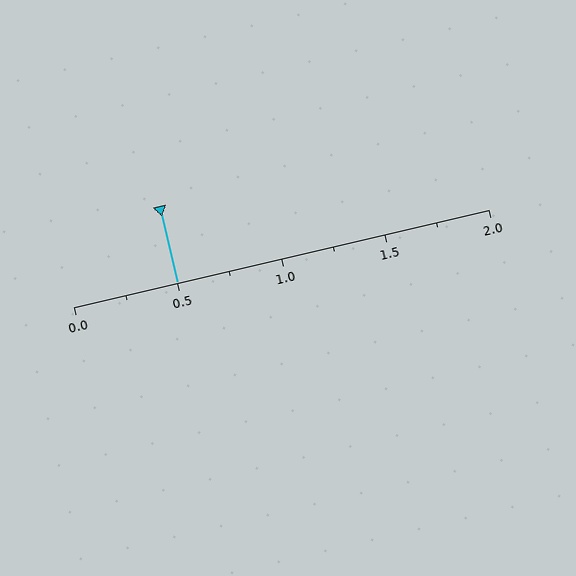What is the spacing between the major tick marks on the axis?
The major ticks are spaced 0.5 apart.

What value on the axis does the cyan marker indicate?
The marker indicates approximately 0.5.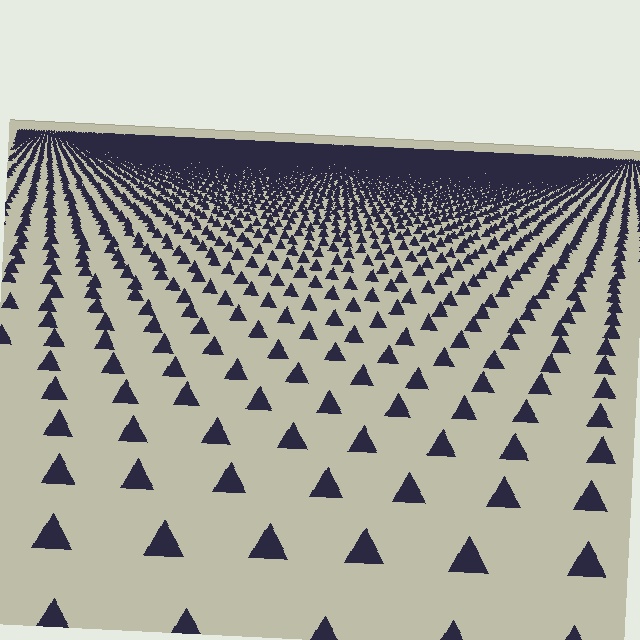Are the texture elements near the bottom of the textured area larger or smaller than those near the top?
Larger. Near the bottom, elements are closer to the viewer and appear at a bigger on-screen size.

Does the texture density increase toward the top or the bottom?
Density increases toward the top.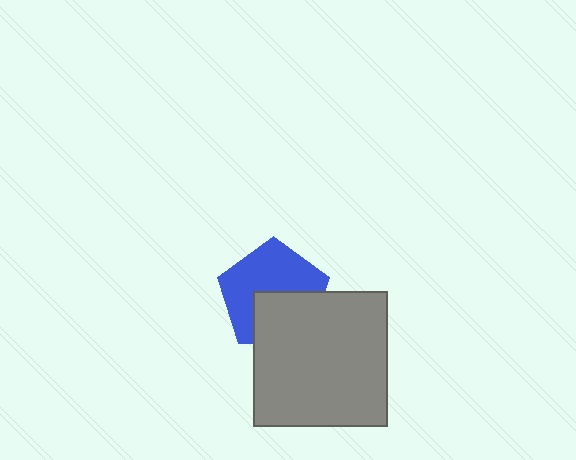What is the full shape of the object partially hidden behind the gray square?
The partially hidden object is a blue pentagon.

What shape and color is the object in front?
The object in front is a gray square.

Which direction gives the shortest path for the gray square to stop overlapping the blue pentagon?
Moving down gives the shortest separation.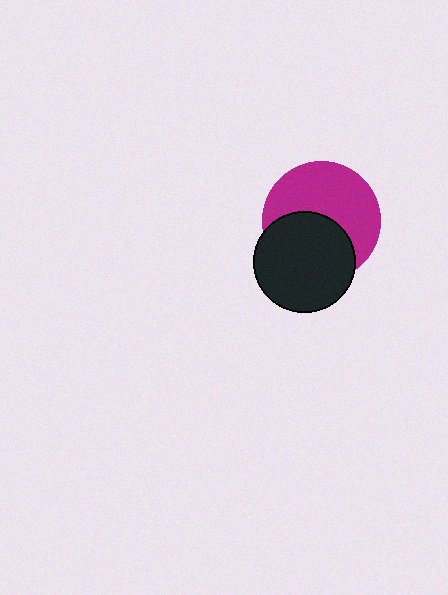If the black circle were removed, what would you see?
You would see the complete magenta circle.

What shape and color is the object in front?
The object in front is a black circle.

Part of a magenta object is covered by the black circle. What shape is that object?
It is a circle.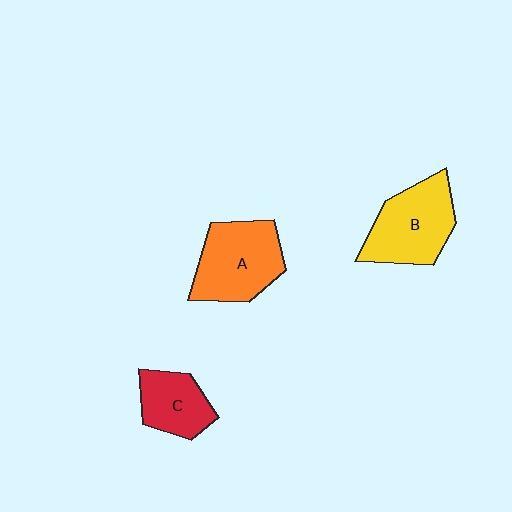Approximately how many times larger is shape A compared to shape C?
Approximately 1.5 times.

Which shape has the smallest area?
Shape C (red).